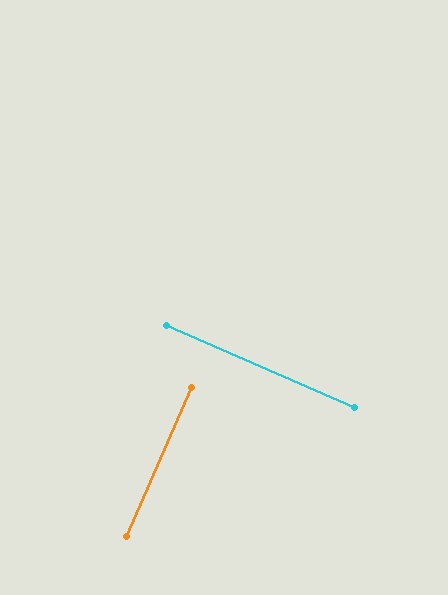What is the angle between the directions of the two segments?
Approximately 90 degrees.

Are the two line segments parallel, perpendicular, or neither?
Perpendicular — they meet at approximately 90°.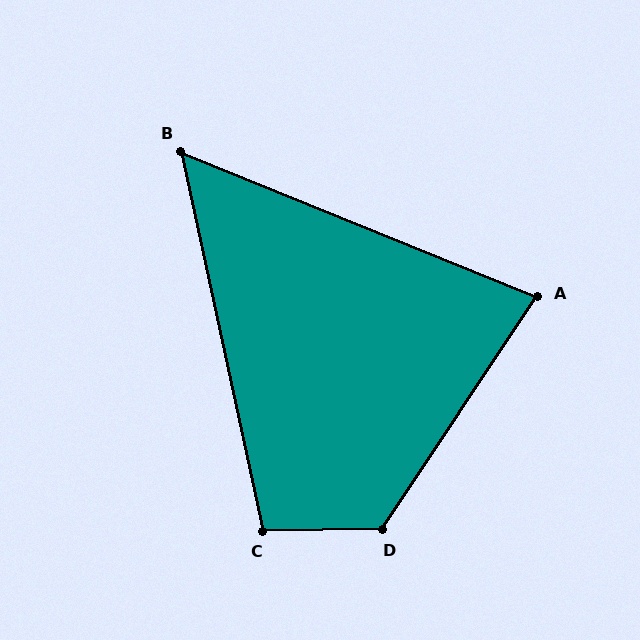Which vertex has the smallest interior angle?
B, at approximately 56 degrees.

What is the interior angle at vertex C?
Approximately 101 degrees (obtuse).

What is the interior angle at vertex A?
Approximately 79 degrees (acute).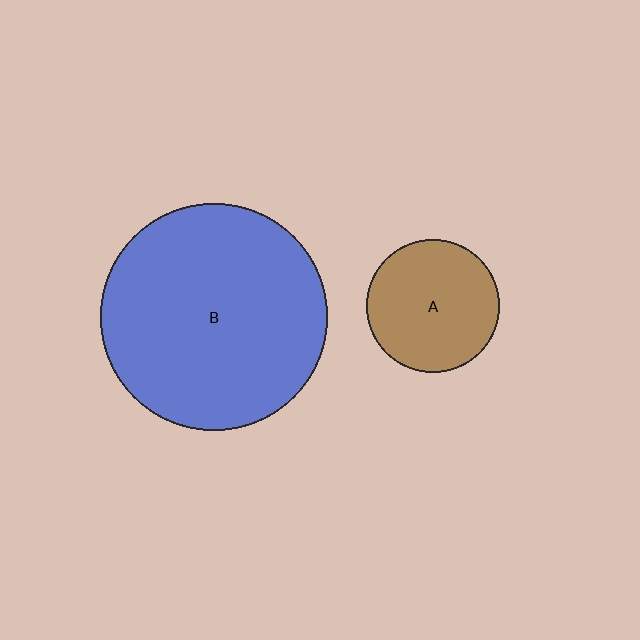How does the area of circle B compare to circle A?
Approximately 2.9 times.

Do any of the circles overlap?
No, none of the circles overlap.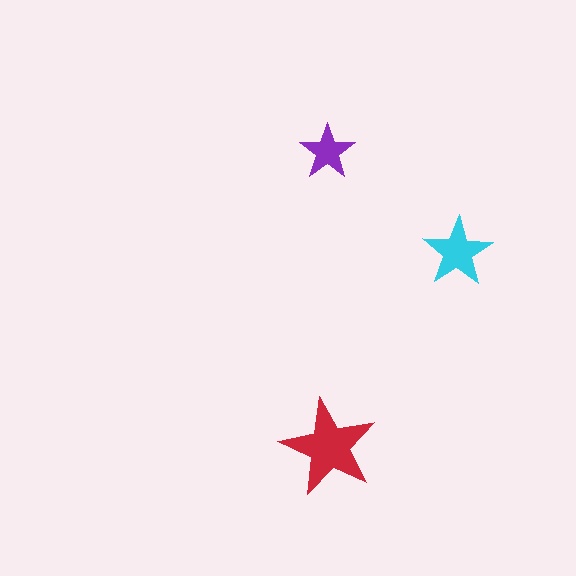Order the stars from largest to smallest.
the red one, the cyan one, the purple one.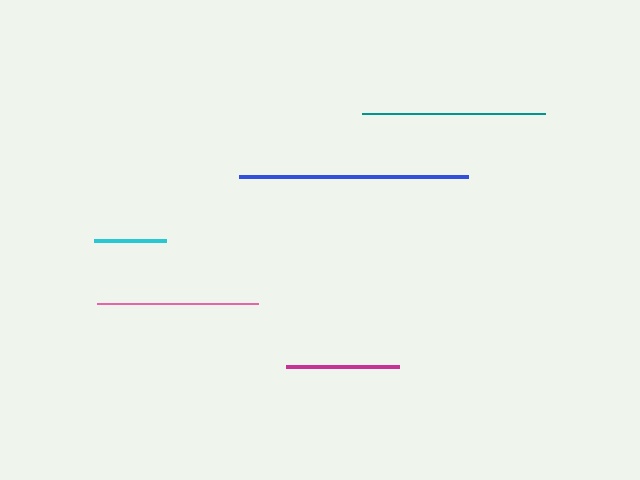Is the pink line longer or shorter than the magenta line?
The pink line is longer than the magenta line.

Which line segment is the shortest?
The cyan line is the shortest at approximately 72 pixels.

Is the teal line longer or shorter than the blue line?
The blue line is longer than the teal line.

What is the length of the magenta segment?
The magenta segment is approximately 113 pixels long.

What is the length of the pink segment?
The pink segment is approximately 162 pixels long.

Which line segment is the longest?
The blue line is the longest at approximately 229 pixels.